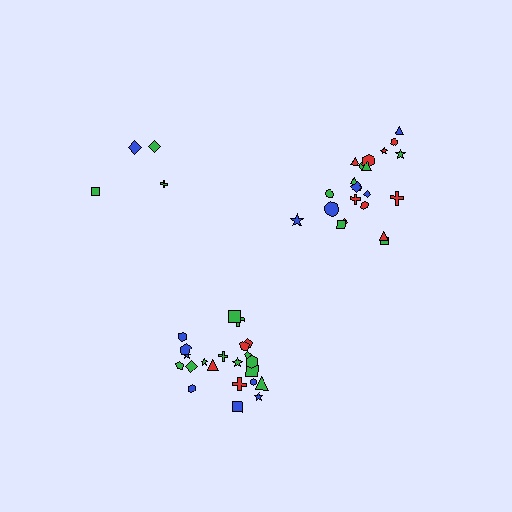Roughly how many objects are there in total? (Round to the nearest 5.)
Roughly 50 objects in total.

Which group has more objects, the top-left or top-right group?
The top-right group.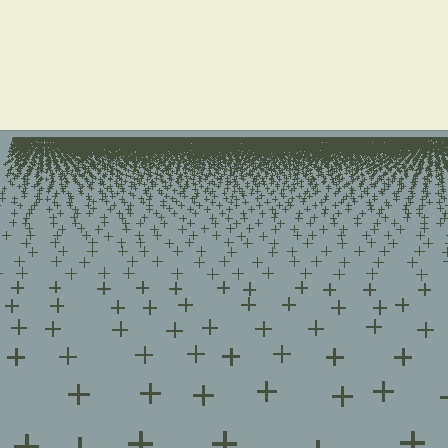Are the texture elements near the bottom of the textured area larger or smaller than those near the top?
Larger. Near the bottom, elements are closer to the viewer and appear at a bigger on-screen size.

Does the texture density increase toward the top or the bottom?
Density increases toward the top.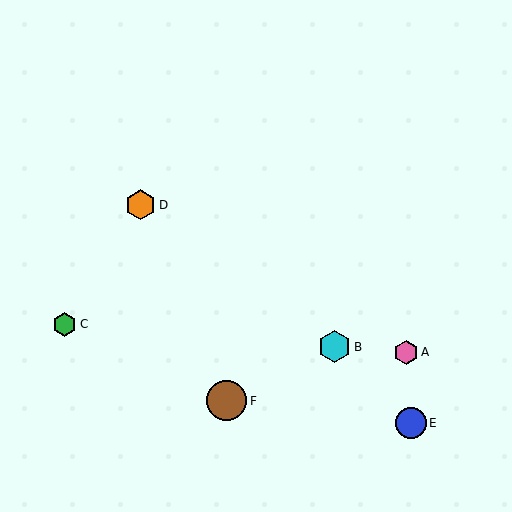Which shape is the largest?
The brown circle (labeled F) is the largest.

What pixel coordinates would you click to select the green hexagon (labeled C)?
Click at (65, 324) to select the green hexagon C.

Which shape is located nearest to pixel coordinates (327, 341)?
The cyan hexagon (labeled B) at (334, 347) is nearest to that location.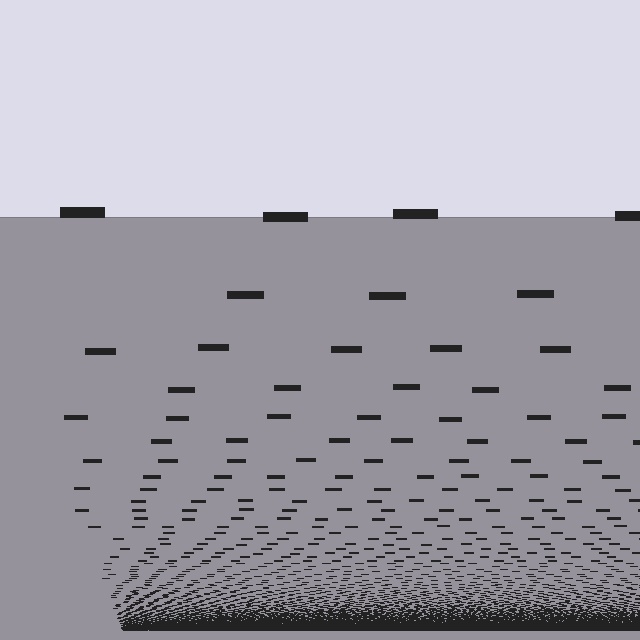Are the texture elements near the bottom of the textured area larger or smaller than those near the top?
Smaller. The gradient is inverted — elements near the bottom are smaller and denser.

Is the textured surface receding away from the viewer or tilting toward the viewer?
The surface appears to tilt toward the viewer. Texture elements get larger and sparser toward the top.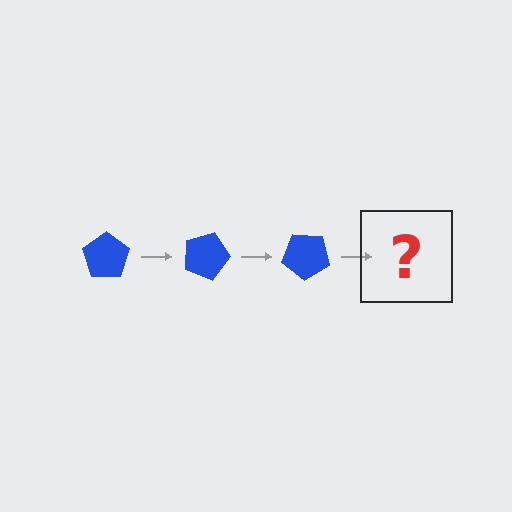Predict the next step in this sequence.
The next step is a blue pentagon rotated 60 degrees.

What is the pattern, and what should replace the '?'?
The pattern is that the pentagon rotates 20 degrees each step. The '?' should be a blue pentagon rotated 60 degrees.